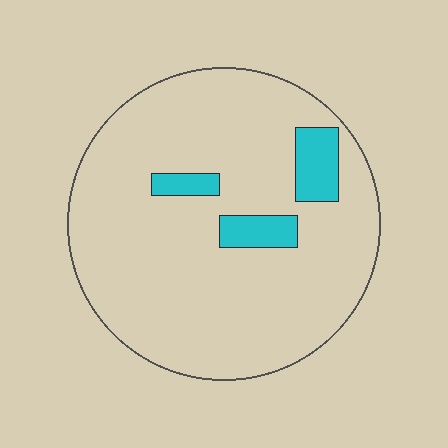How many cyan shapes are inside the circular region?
3.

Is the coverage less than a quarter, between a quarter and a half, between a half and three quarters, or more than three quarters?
Less than a quarter.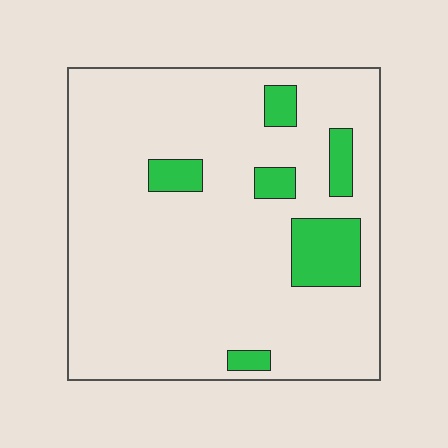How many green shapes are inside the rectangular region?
6.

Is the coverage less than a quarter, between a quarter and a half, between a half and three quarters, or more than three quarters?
Less than a quarter.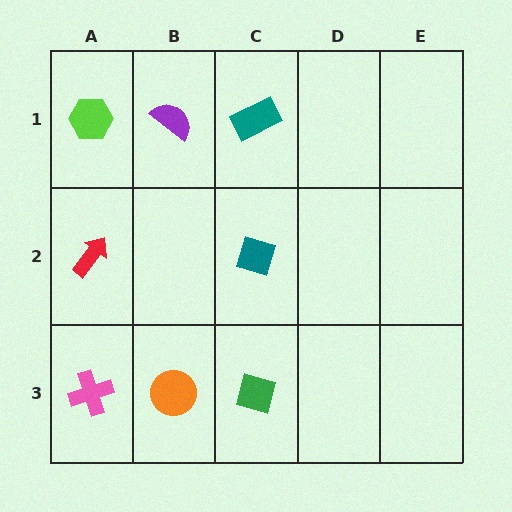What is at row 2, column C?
A teal diamond.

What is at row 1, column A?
A lime hexagon.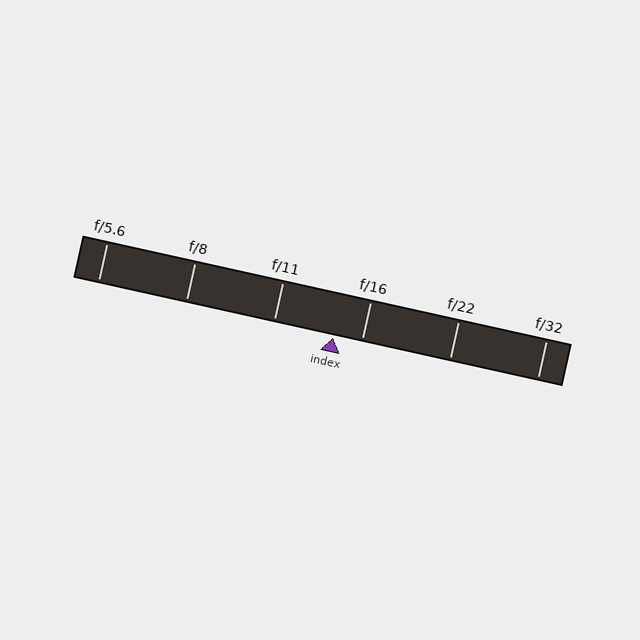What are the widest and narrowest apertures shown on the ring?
The widest aperture shown is f/5.6 and the narrowest is f/32.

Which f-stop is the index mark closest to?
The index mark is closest to f/16.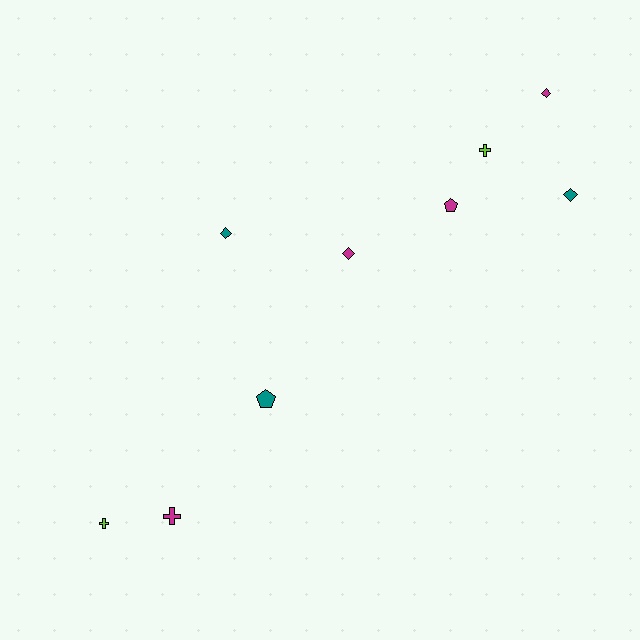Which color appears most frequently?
Magenta, with 4 objects.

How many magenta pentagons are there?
There is 1 magenta pentagon.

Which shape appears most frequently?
Diamond, with 4 objects.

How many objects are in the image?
There are 9 objects.